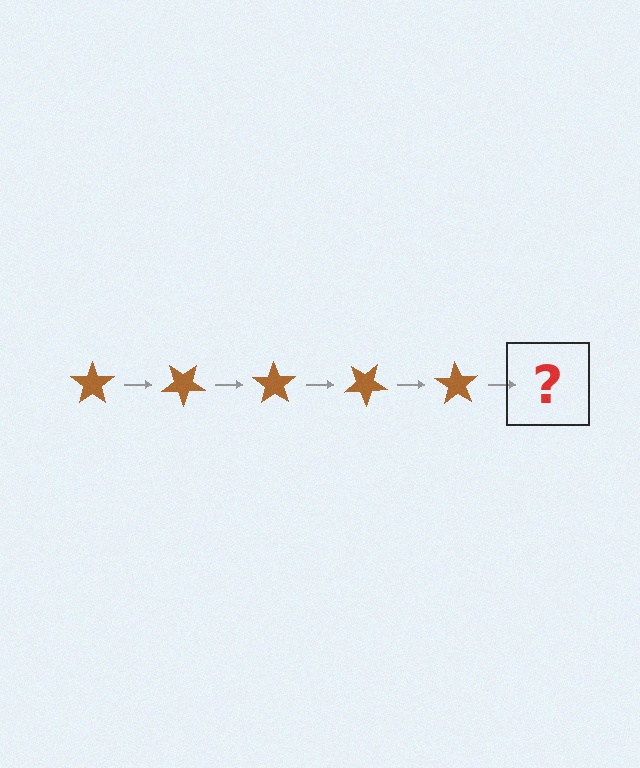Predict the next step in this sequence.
The next step is a brown star rotated 175 degrees.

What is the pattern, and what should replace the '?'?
The pattern is that the star rotates 35 degrees each step. The '?' should be a brown star rotated 175 degrees.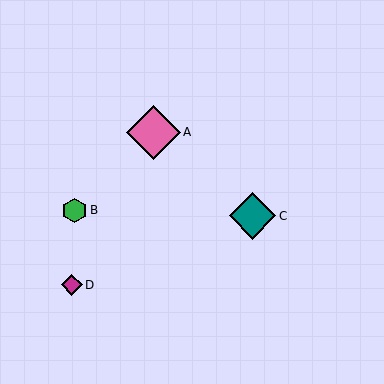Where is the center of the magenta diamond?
The center of the magenta diamond is at (72, 285).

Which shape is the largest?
The pink diamond (labeled A) is the largest.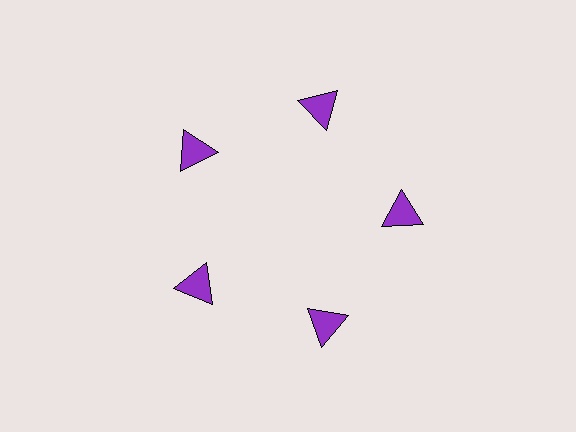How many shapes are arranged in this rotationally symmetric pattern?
There are 5 shapes, arranged in 5 groups of 1.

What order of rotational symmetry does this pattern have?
This pattern has 5-fold rotational symmetry.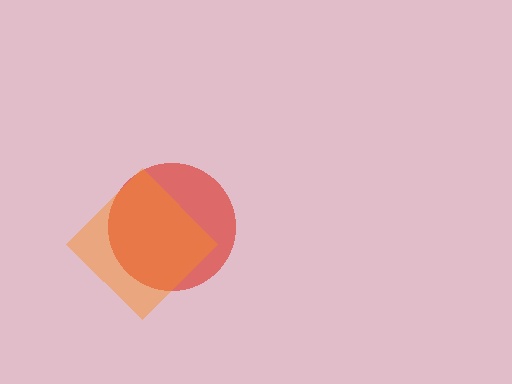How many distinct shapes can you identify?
There are 2 distinct shapes: a red circle, an orange diamond.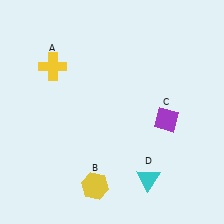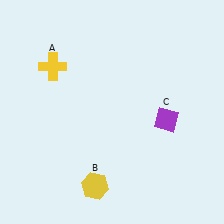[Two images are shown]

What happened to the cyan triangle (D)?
The cyan triangle (D) was removed in Image 2. It was in the bottom-right area of Image 1.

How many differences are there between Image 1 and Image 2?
There is 1 difference between the two images.